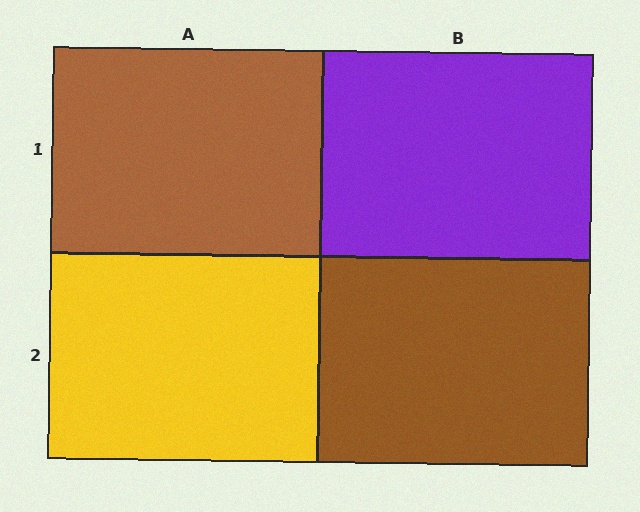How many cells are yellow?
1 cell is yellow.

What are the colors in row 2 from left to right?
Yellow, brown.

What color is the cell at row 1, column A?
Brown.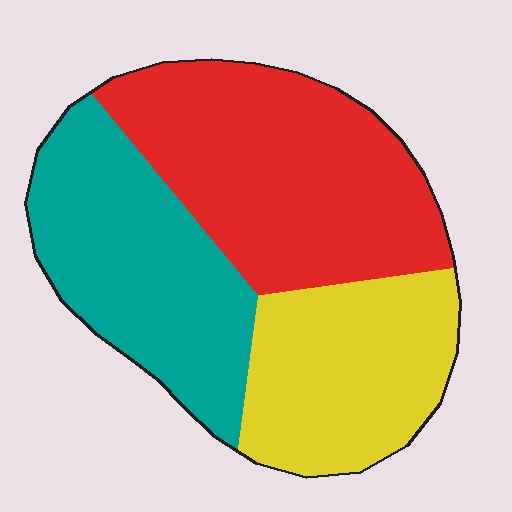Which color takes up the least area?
Yellow, at roughly 25%.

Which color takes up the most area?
Red, at roughly 40%.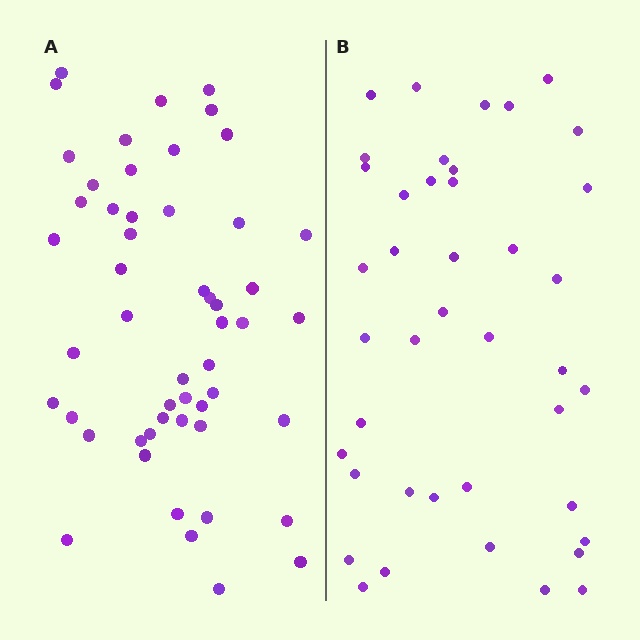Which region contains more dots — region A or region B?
Region A (the left region) has more dots.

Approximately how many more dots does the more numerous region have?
Region A has roughly 12 or so more dots than region B.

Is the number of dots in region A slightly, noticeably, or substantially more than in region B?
Region A has noticeably more, but not dramatically so. The ratio is roughly 1.3 to 1.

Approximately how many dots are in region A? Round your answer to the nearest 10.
About 50 dots. (The exact count is 52, which rounds to 50.)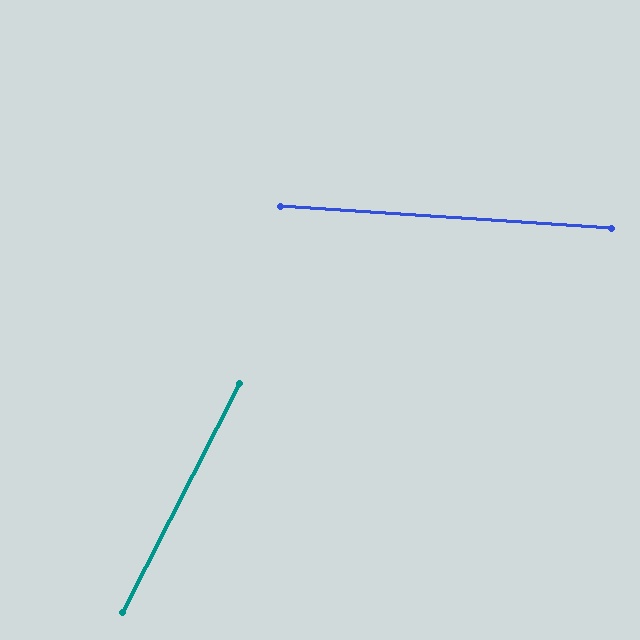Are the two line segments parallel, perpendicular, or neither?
Neither parallel nor perpendicular — they differ by about 67°.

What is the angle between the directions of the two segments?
Approximately 67 degrees.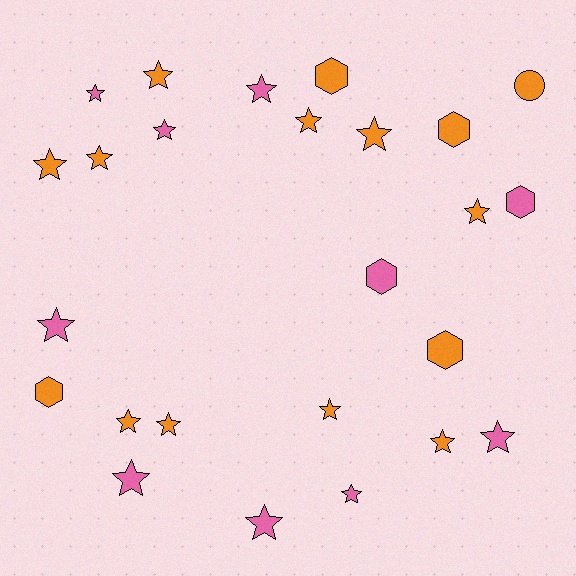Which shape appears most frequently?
Star, with 18 objects.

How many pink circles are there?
There are no pink circles.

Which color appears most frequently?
Orange, with 15 objects.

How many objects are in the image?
There are 25 objects.